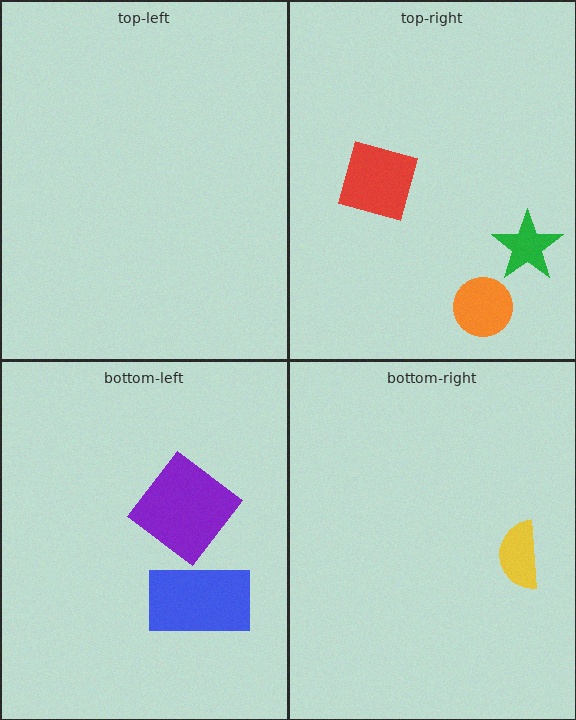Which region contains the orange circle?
The top-right region.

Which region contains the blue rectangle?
The bottom-left region.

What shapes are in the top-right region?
The green star, the orange circle, the red diamond.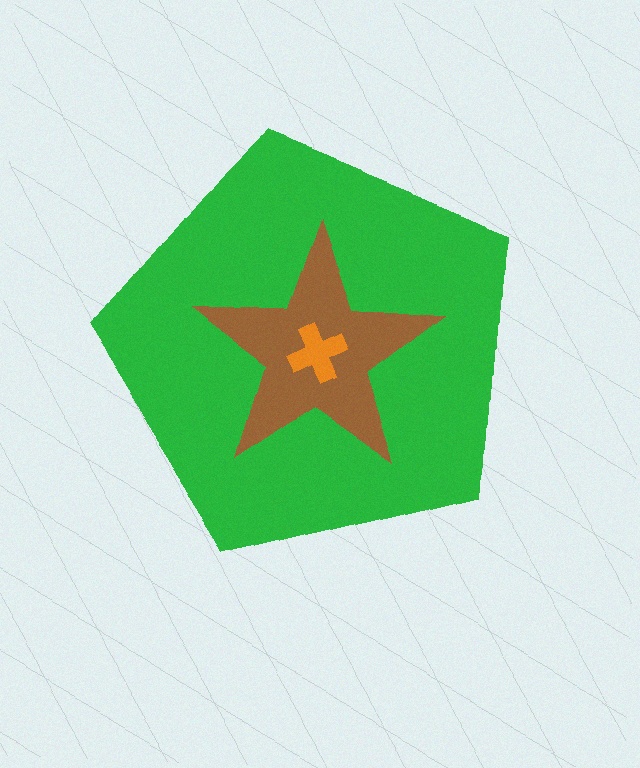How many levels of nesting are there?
3.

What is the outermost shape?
The green pentagon.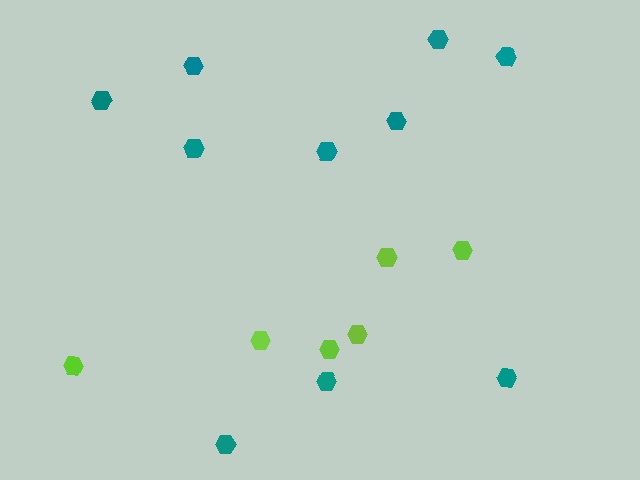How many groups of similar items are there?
There are 2 groups: one group of teal hexagons (10) and one group of lime hexagons (6).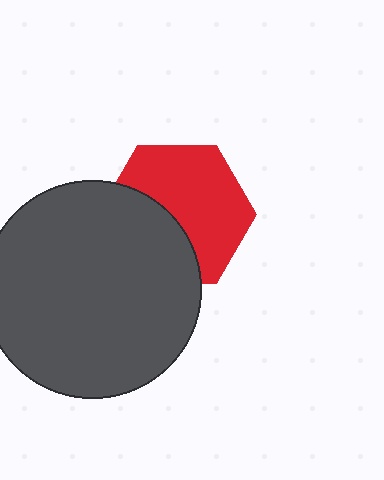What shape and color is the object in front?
The object in front is a dark gray circle.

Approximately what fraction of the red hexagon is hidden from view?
Roughly 40% of the red hexagon is hidden behind the dark gray circle.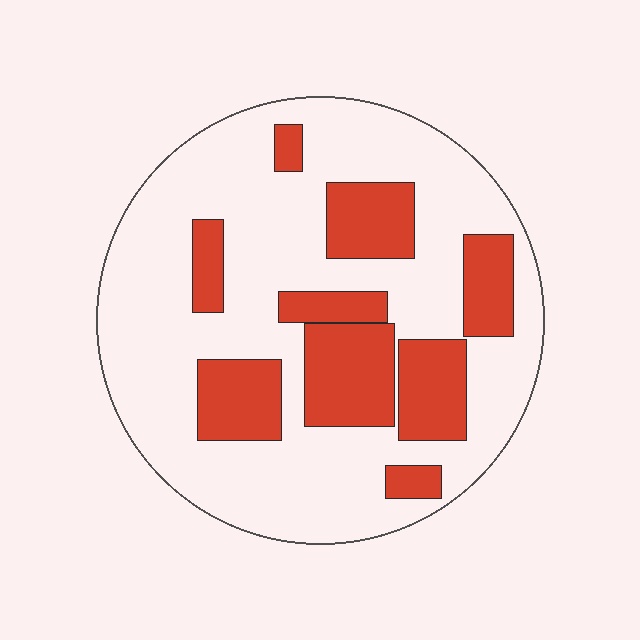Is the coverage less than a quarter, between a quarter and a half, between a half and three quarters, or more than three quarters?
Between a quarter and a half.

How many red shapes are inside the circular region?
9.